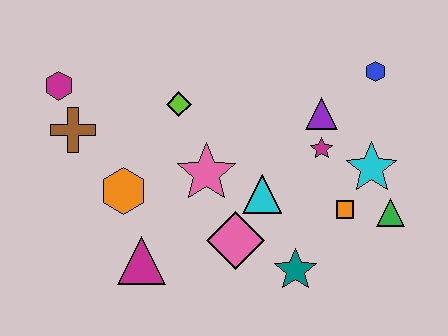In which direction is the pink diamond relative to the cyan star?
The pink diamond is to the left of the cyan star.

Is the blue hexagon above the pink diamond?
Yes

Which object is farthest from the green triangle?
The magenta hexagon is farthest from the green triangle.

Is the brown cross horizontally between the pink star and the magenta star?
No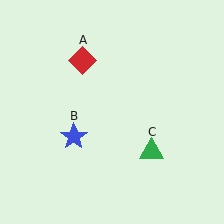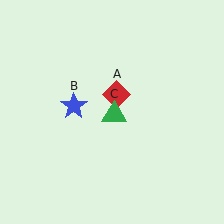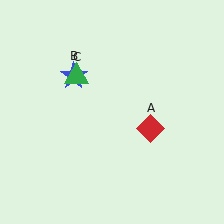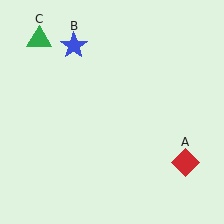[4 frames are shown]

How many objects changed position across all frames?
3 objects changed position: red diamond (object A), blue star (object B), green triangle (object C).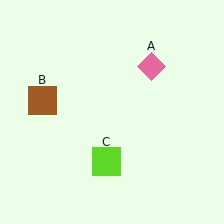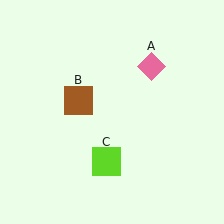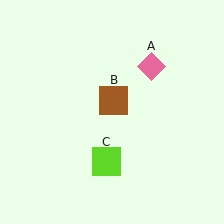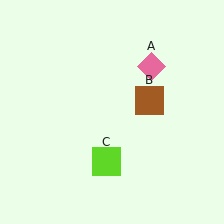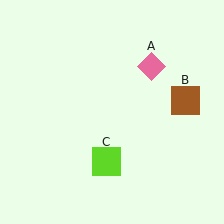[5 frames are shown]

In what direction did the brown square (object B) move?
The brown square (object B) moved right.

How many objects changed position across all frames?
1 object changed position: brown square (object B).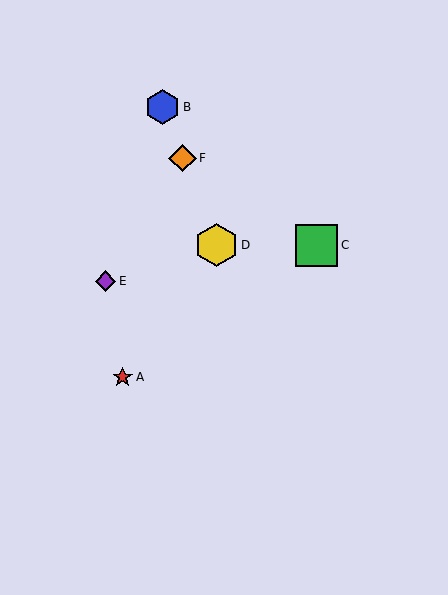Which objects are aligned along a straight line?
Objects B, D, F are aligned along a straight line.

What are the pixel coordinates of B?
Object B is at (162, 107).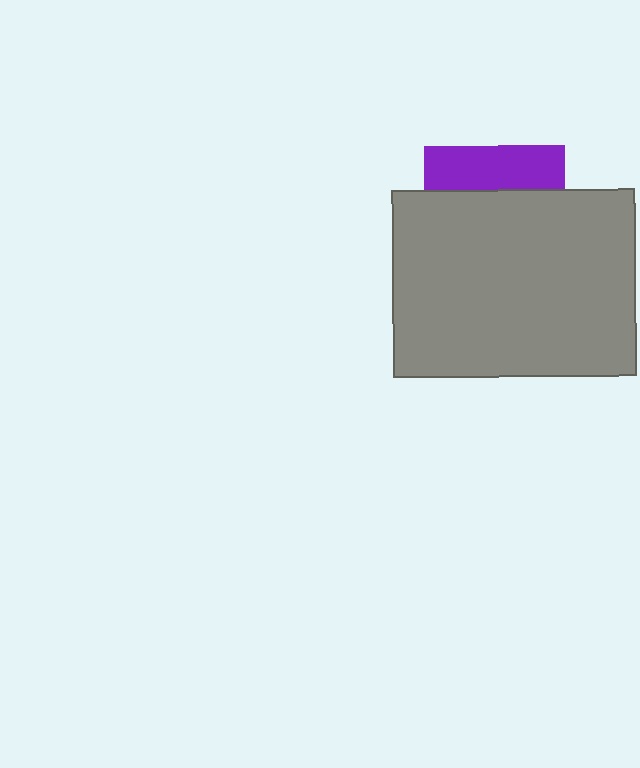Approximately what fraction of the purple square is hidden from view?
Roughly 69% of the purple square is hidden behind the gray rectangle.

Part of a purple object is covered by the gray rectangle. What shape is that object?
It is a square.